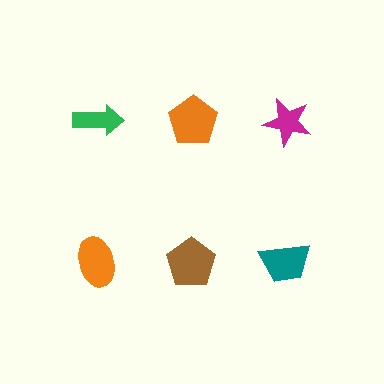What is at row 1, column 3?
A magenta star.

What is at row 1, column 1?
A green arrow.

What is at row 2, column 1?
An orange ellipse.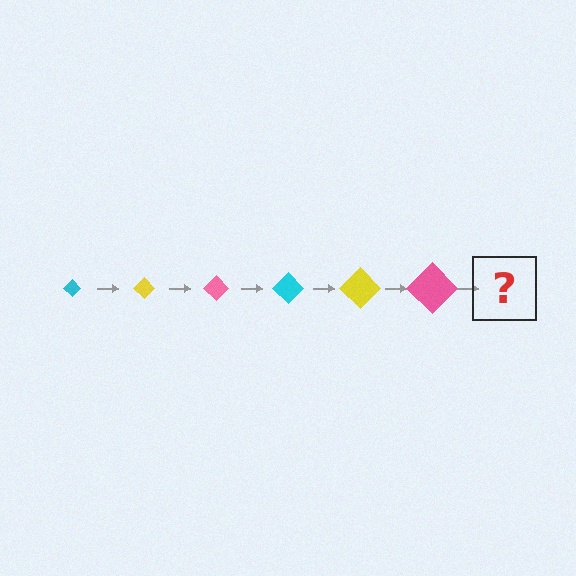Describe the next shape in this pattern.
It should be a cyan diamond, larger than the previous one.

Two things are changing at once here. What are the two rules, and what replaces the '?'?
The two rules are that the diamond grows larger each step and the color cycles through cyan, yellow, and pink. The '?' should be a cyan diamond, larger than the previous one.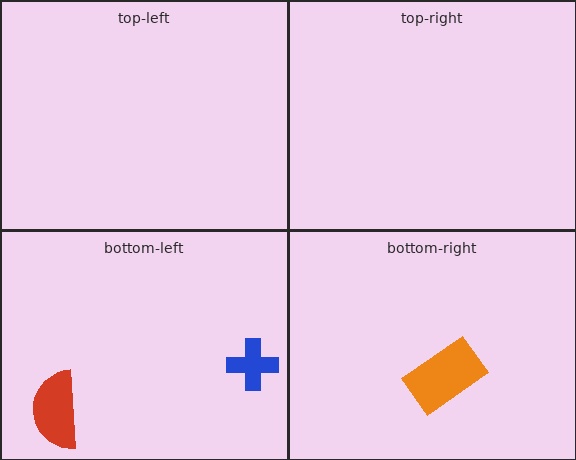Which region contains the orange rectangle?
The bottom-right region.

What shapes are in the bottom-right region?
The orange rectangle.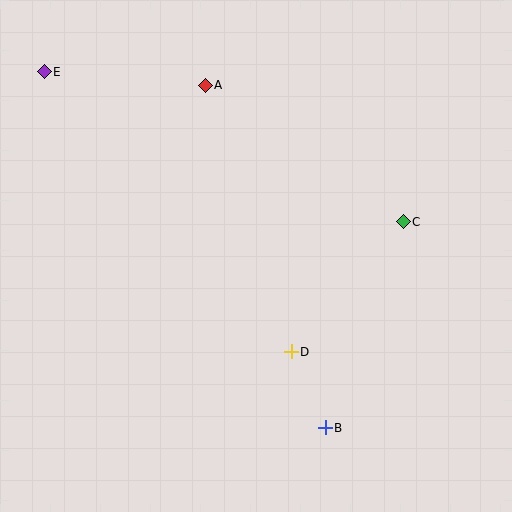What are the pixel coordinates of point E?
Point E is at (44, 72).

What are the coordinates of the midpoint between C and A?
The midpoint between C and A is at (304, 153).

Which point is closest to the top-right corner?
Point C is closest to the top-right corner.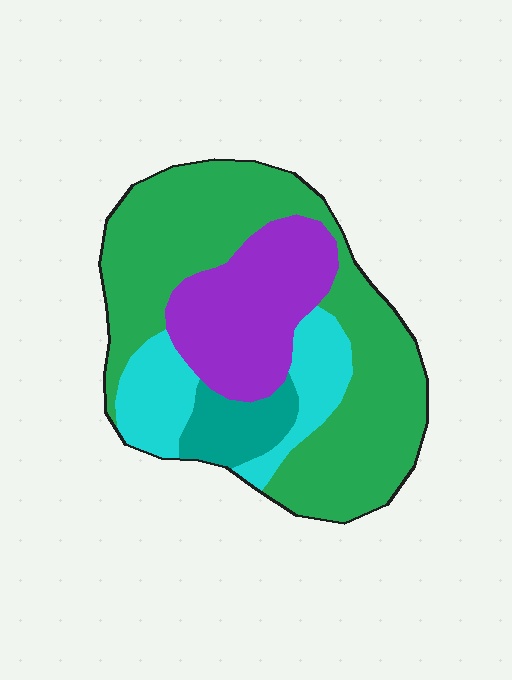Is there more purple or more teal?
Purple.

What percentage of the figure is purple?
Purple takes up between a sixth and a third of the figure.